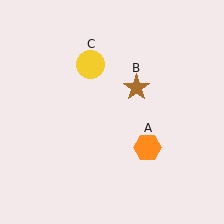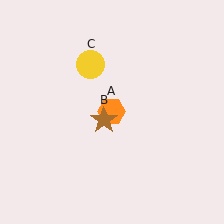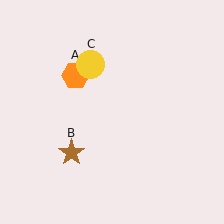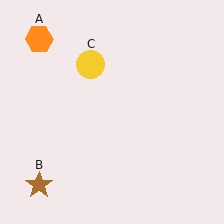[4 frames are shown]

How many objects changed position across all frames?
2 objects changed position: orange hexagon (object A), brown star (object B).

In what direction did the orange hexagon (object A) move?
The orange hexagon (object A) moved up and to the left.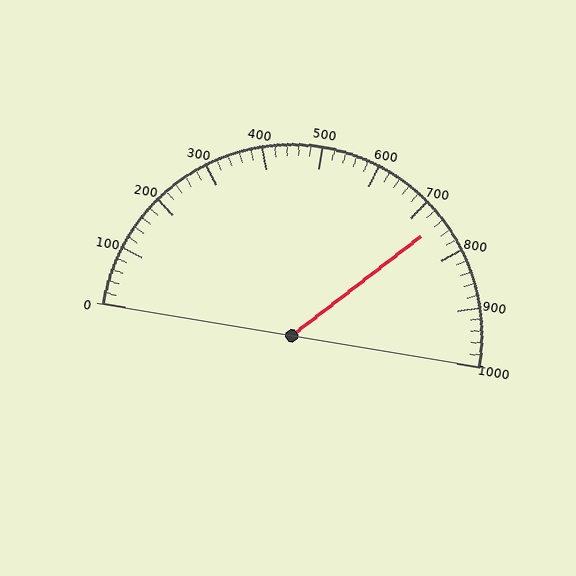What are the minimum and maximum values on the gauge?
The gauge ranges from 0 to 1000.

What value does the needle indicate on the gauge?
The needle indicates approximately 740.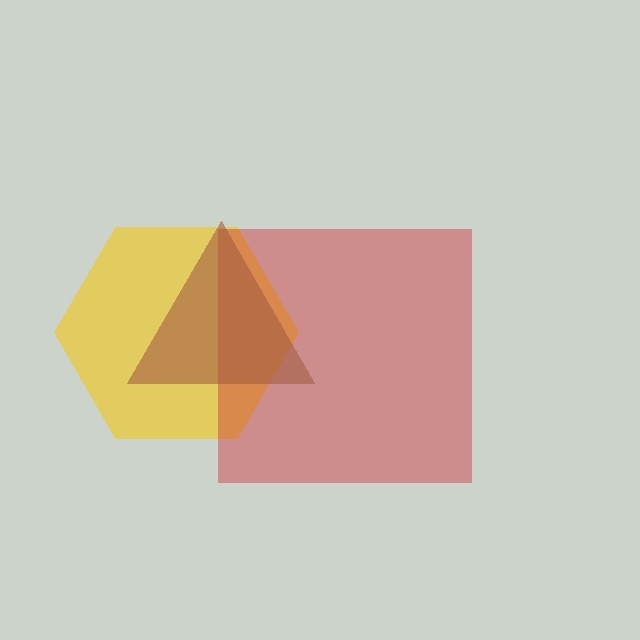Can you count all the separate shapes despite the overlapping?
Yes, there are 3 separate shapes.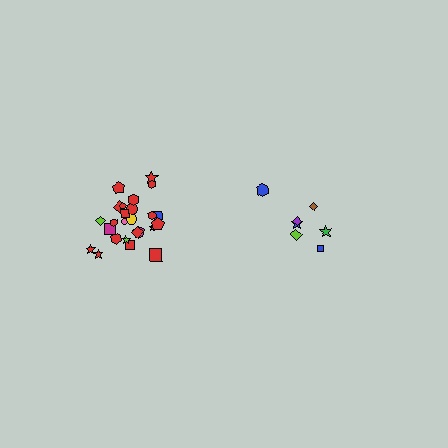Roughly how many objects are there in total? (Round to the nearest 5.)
Roughly 30 objects in total.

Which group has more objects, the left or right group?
The left group.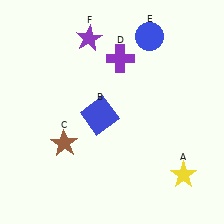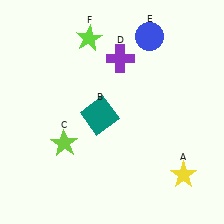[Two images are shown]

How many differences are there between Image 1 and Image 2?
There are 3 differences between the two images.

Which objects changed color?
B changed from blue to teal. C changed from brown to lime. F changed from purple to lime.